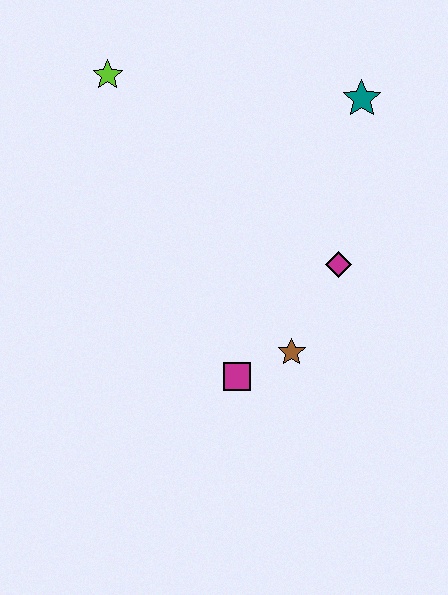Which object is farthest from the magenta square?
The lime star is farthest from the magenta square.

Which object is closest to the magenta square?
The brown star is closest to the magenta square.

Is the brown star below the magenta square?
No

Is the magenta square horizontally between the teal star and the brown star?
No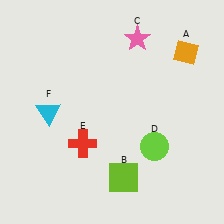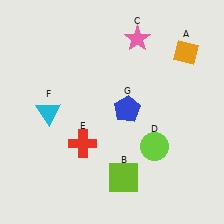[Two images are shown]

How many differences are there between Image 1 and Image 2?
There is 1 difference between the two images.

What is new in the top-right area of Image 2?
A blue pentagon (G) was added in the top-right area of Image 2.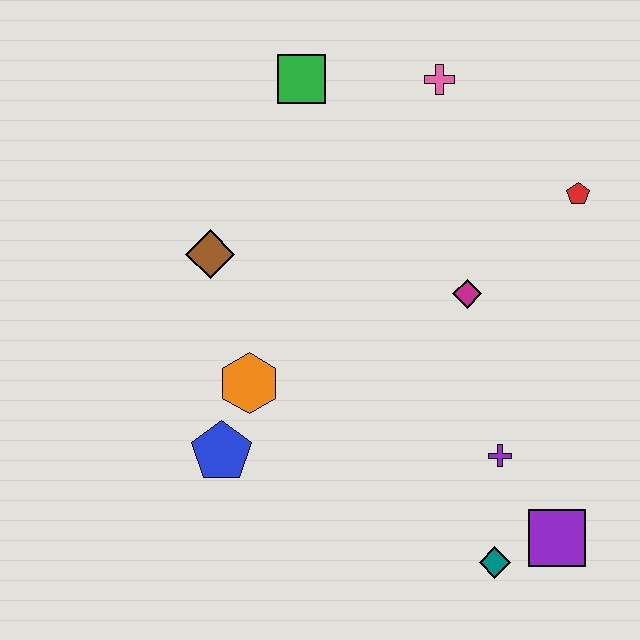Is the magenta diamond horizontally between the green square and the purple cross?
Yes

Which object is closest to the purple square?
The teal diamond is closest to the purple square.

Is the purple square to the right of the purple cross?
Yes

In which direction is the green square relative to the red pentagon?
The green square is to the left of the red pentagon.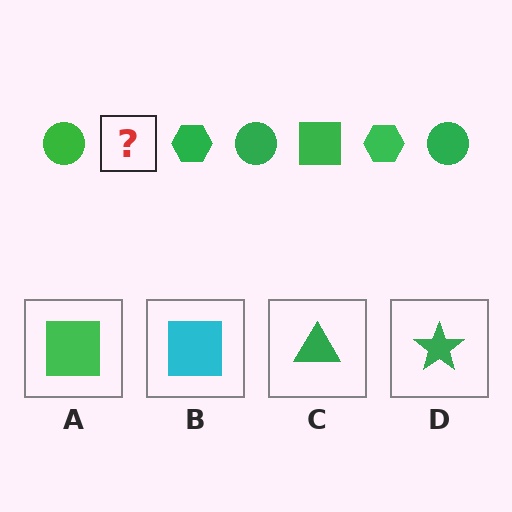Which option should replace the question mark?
Option A.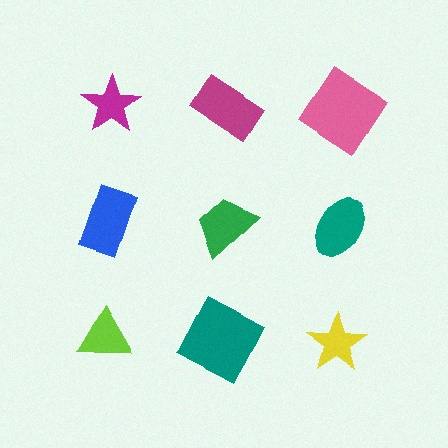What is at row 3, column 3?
A yellow star.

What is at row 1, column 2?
A magenta rectangle.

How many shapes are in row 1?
3 shapes.